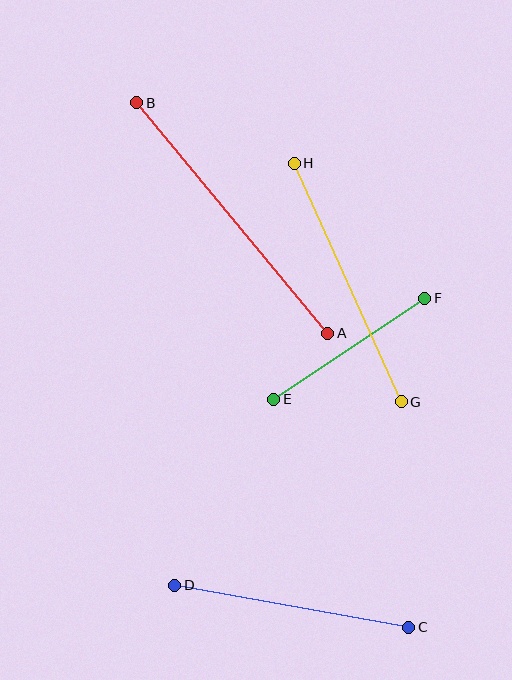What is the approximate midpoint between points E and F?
The midpoint is at approximately (349, 349) pixels.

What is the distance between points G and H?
The distance is approximately 262 pixels.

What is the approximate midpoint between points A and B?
The midpoint is at approximately (232, 218) pixels.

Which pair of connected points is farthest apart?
Points A and B are farthest apart.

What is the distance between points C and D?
The distance is approximately 238 pixels.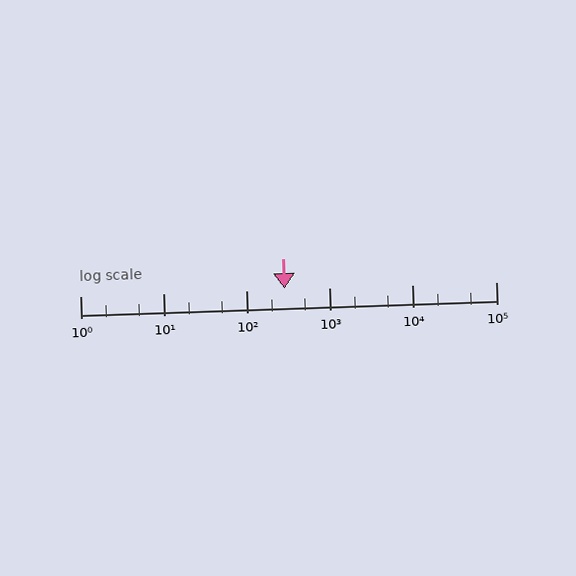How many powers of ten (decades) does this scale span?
The scale spans 5 decades, from 1 to 100000.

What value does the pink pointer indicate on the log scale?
The pointer indicates approximately 290.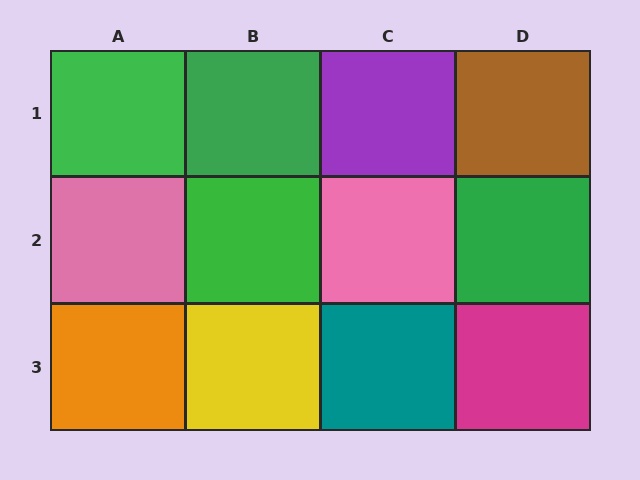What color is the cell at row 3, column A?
Orange.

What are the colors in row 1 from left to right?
Green, green, purple, brown.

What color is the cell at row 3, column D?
Magenta.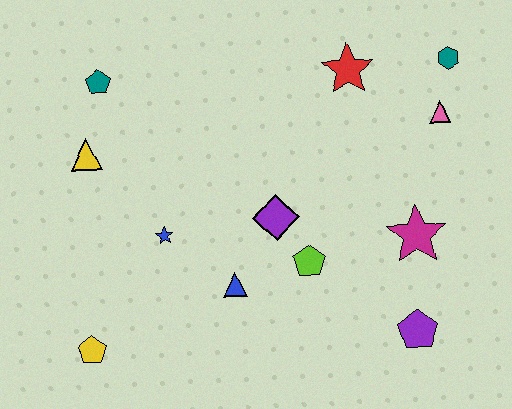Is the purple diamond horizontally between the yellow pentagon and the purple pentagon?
Yes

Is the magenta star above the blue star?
No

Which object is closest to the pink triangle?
The teal hexagon is closest to the pink triangle.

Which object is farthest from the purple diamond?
The teal hexagon is farthest from the purple diamond.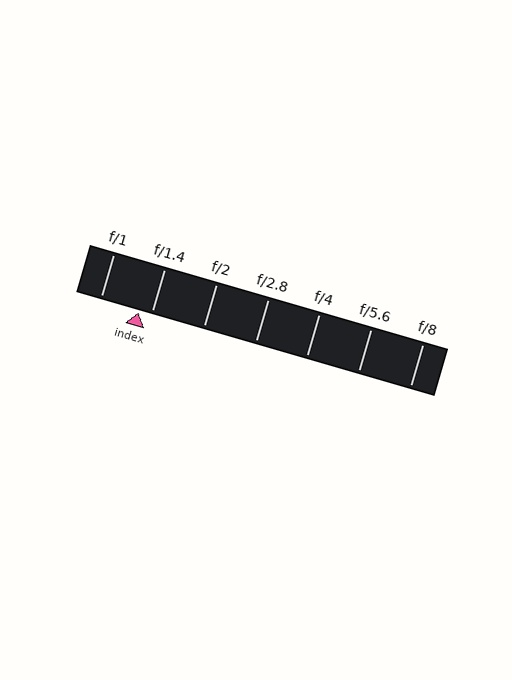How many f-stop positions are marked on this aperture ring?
There are 7 f-stop positions marked.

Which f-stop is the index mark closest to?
The index mark is closest to f/1.4.